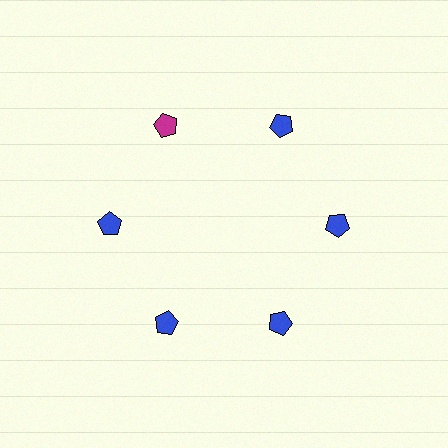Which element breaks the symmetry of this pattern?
The magenta pentagon at roughly the 11 o'clock position breaks the symmetry. All other shapes are blue pentagons.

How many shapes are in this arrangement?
There are 6 shapes arranged in a ring pattern.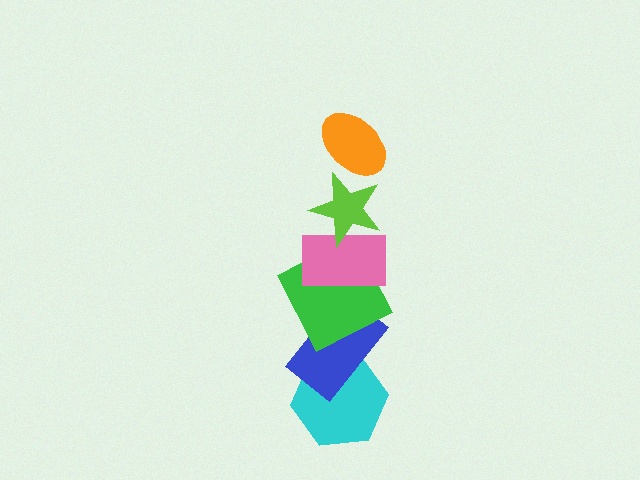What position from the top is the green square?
The green square is 4th from the top.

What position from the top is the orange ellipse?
The orange ellipse is 1st from the top.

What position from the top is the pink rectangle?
The pink rectangle is 3rd from the top.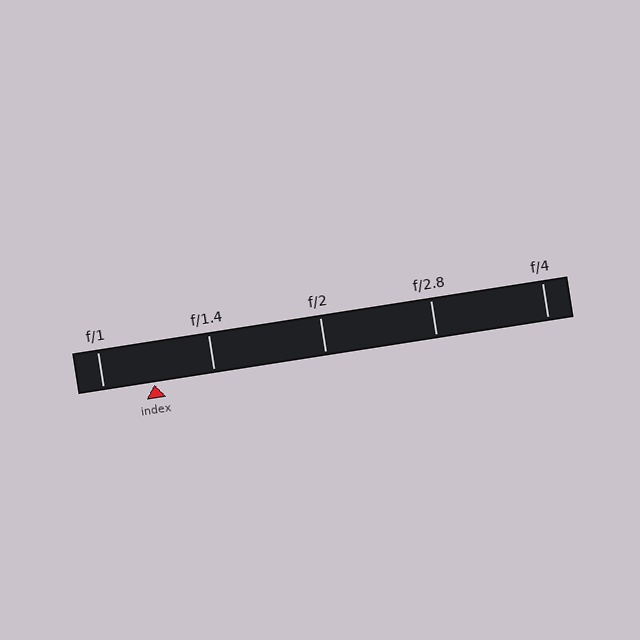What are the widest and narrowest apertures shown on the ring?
The widest aperture shown is f/1 and the narrowest is f/4.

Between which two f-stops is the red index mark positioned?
The index mark is between f/1 and f/1.4.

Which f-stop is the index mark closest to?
The index mark is closest to f/1.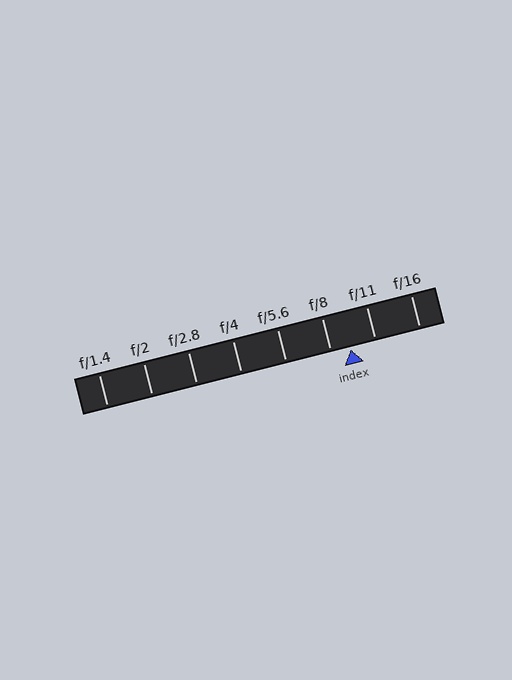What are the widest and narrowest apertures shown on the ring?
The widest aperture shown is f/1.4 and the narrowest is f/16.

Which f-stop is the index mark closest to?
The index mark is closest to f/8.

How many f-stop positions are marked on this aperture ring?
There are 8 f-stop positions marked.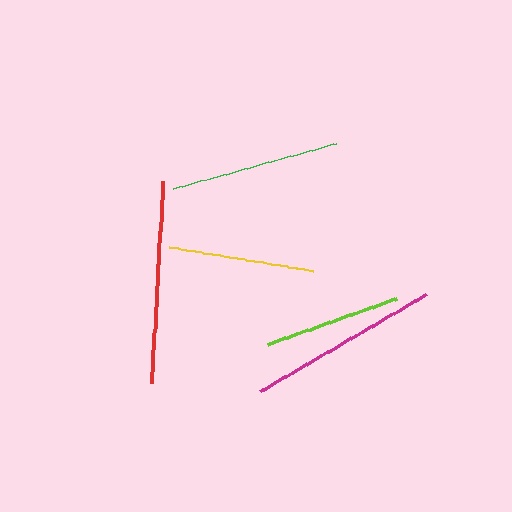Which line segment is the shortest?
The lime line is the shortest at approximately 137 pixels.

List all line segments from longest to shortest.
From longest to shortest: red, magenta, green, yellow, lime.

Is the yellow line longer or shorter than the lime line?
The yellow line is longer than the lime line.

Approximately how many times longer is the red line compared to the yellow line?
The red line is approximately 1.4 times the length of the yellow line.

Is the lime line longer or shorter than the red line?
The red line is longer than the lime line.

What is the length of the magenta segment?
The magenta segment is approximately 193 pixels long.